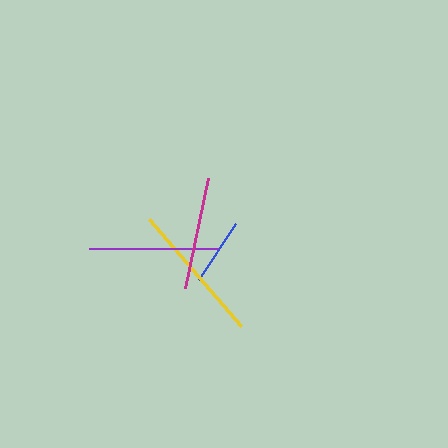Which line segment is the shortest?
The blue line is the shortest at approximately 67 pixels.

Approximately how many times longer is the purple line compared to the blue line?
The purple line is approximately 1.9 times the length of the blue line.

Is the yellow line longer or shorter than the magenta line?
The yellow line is longer than the magenta line.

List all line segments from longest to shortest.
From longest to shortest: yellow, purple, magenta, blue.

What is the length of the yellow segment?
The yellow segment is approximately 141 pixels long.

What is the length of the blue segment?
The blue segment is approximately 67 pixels long.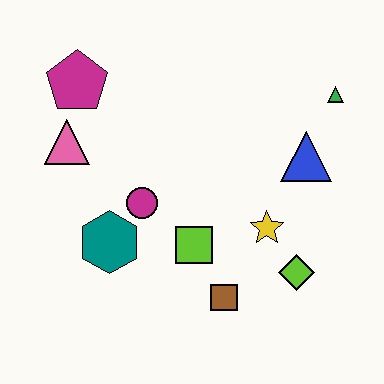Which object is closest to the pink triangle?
The magenta pentagon is closest to the pink triangle.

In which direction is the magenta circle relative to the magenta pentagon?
The magenta circle is below the magenta pentagon.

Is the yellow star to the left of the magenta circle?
No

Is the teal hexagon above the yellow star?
No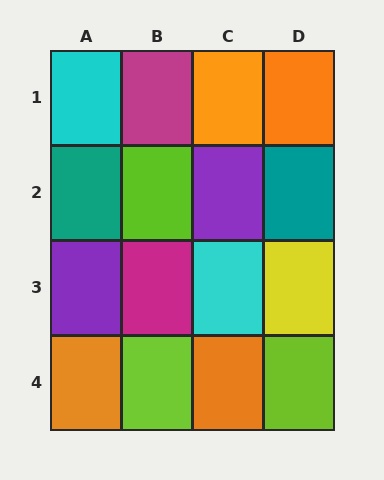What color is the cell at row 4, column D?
Lime.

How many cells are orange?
4 cells are orange.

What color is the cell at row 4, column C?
Orange.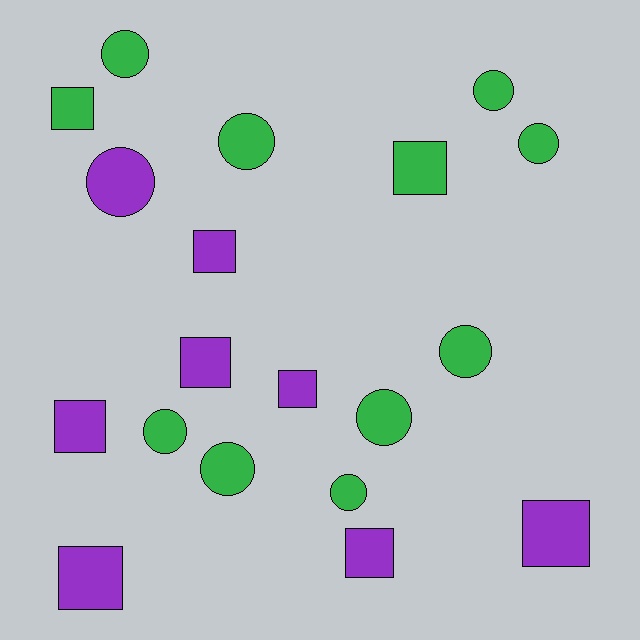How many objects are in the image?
There are 19 objects.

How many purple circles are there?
There is 1 purple circle.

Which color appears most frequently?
Green, with 11 objects.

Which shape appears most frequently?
Circle, with 10 objects.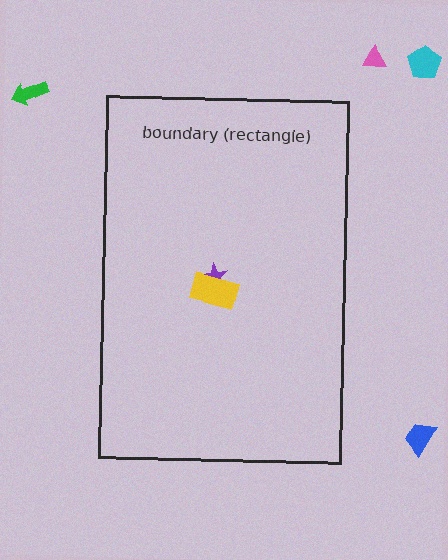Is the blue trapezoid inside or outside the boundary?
Outside.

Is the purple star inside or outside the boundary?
Inside.